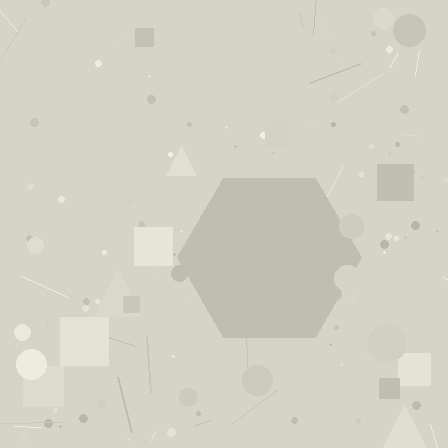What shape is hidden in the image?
A hexagon is hidden in the image.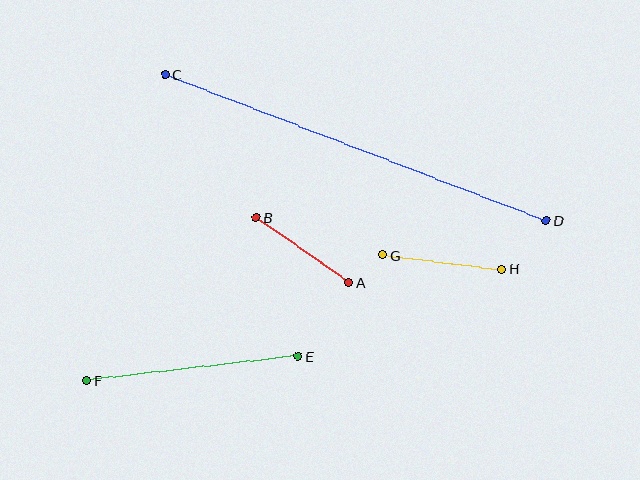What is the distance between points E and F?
The distance is approximately 213 pixels.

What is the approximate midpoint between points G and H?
The midpoint is at approximately (442, 262) pixels.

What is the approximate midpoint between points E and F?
The midpoint is at approximately (192, 368) pixels.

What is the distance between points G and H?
The distance is approximately 120 pixels.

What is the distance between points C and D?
The distance is approximately 409 pixels.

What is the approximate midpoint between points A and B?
The midpoint is at approximately (303, 250) pixels.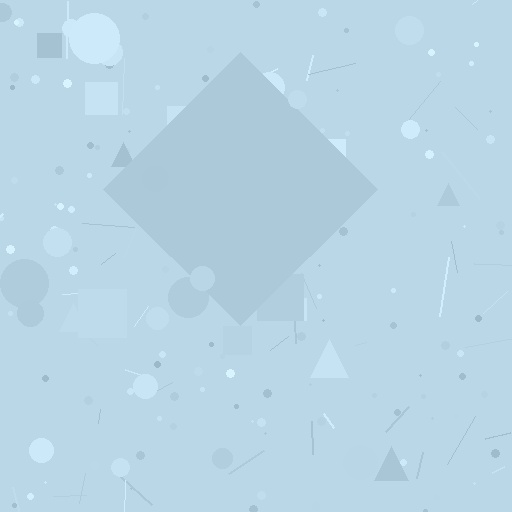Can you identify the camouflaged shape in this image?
The camouflaged shape is a diamond.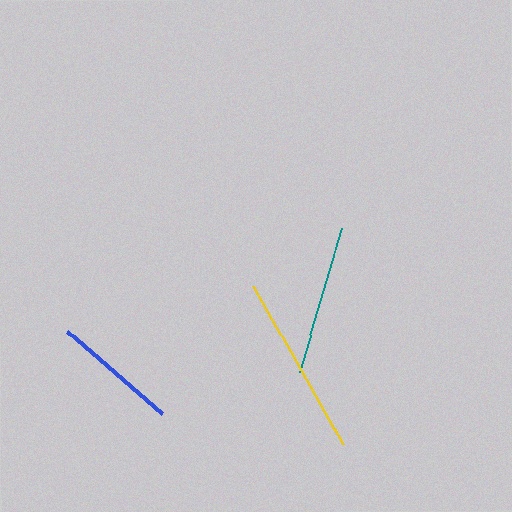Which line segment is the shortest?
The blue line is the shortest at approximately 124 pixels.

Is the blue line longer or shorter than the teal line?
The teal line is longer than the blue line.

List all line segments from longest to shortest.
From longest to shortest: yellow, teal, blue.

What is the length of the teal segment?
The teal segment is approximately 149 pixels long.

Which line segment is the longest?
The yellow line is the longest at approximately 182 pixels.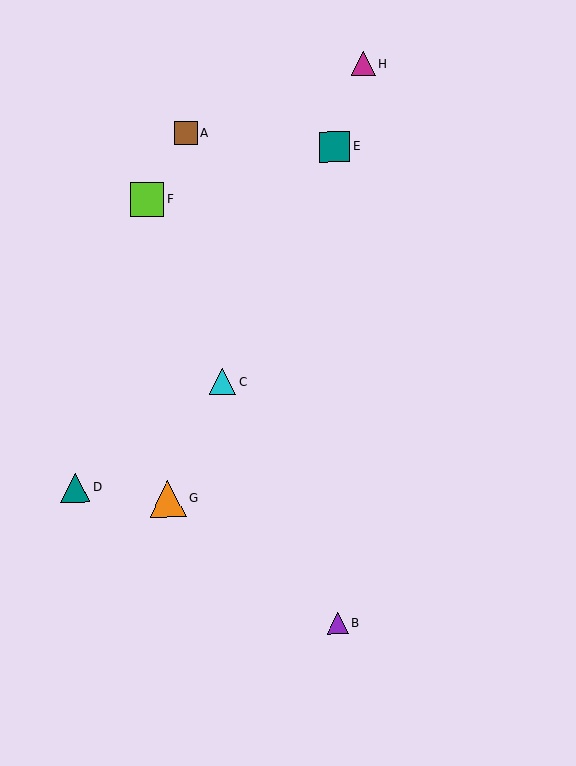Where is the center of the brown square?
The center of the brown square is at (186, 134).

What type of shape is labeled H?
Shape H is a magenta triangle.